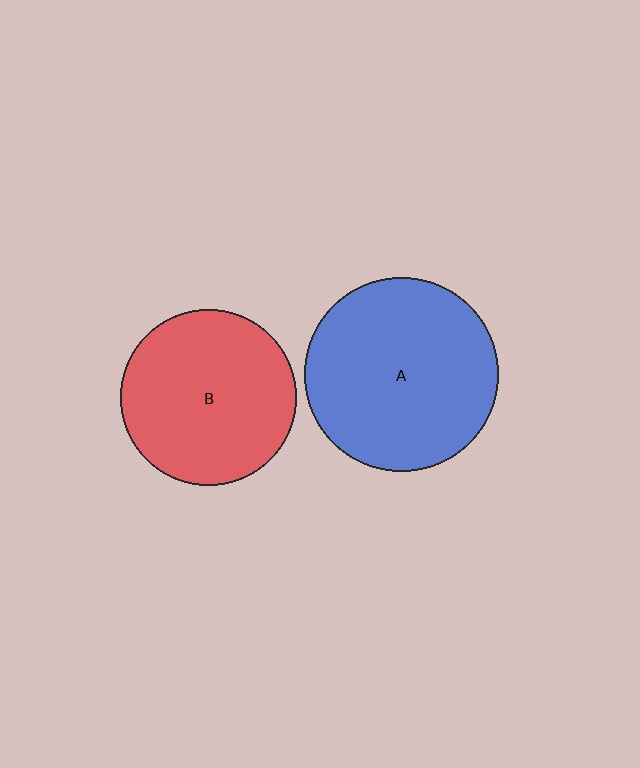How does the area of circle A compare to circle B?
Approximately 1.2 times.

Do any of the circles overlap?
No, none of the circles overlap.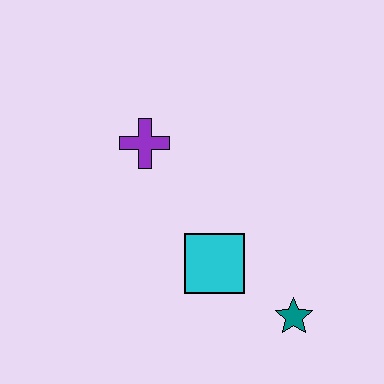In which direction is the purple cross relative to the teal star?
The purple cross is above the teal star.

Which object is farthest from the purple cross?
The teal star is farthest from the purple cross.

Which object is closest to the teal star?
The cyan square is closest to the teal star.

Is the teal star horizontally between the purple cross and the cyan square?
No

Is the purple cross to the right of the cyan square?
No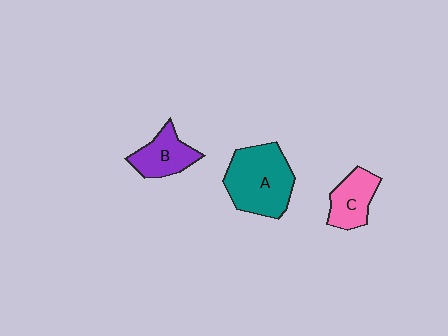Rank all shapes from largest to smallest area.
From largest to smallest: A (teal), B (purple), C (pink).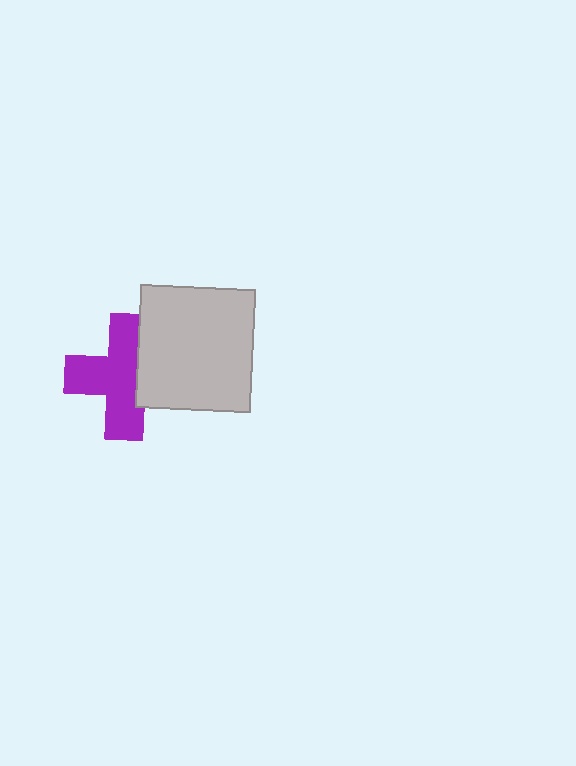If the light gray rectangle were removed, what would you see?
You would see the complete purple cross.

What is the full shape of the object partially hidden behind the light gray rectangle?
The partially hidden object is a purple cross.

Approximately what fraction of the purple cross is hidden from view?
Roughly 32% of the purple cross is hidden behind the light gray rectangle.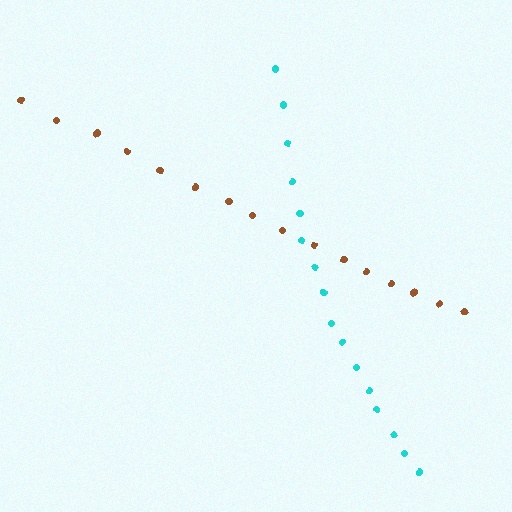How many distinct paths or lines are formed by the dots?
There are 2 distinct paths.